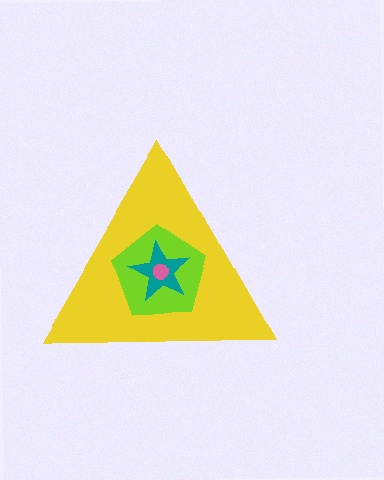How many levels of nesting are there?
4.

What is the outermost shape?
The yellow triangle.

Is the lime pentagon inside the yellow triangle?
Yes.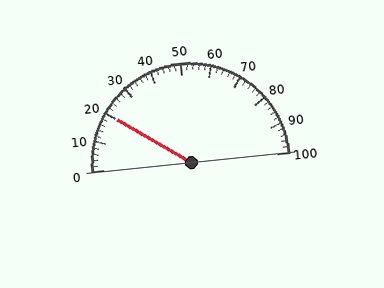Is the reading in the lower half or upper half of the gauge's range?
The reading is in the lower half of the range (0 to 100).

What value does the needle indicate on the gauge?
The needle indicates approximately 20.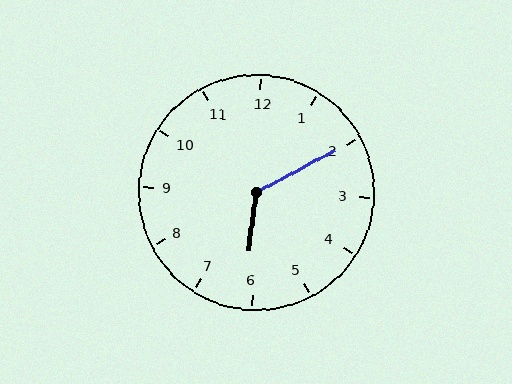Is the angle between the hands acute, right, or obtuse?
It is obtuse.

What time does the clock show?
6:10.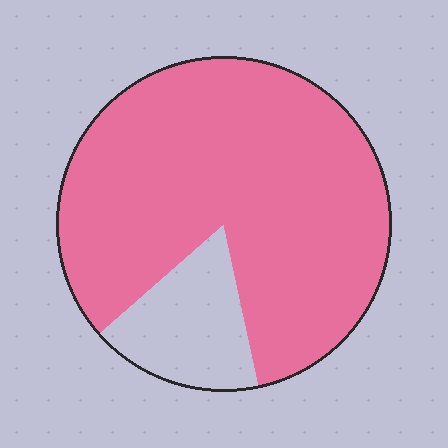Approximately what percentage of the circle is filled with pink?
Approximately 85%.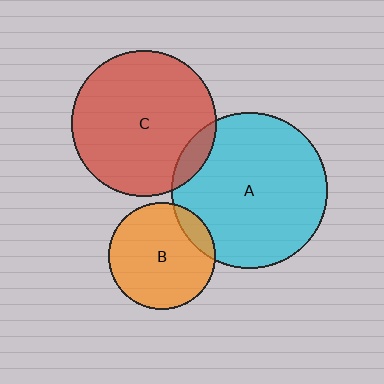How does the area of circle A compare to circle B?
Approximately 2.1 times.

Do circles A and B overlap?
Yes.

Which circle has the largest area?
Circle A (cyan).